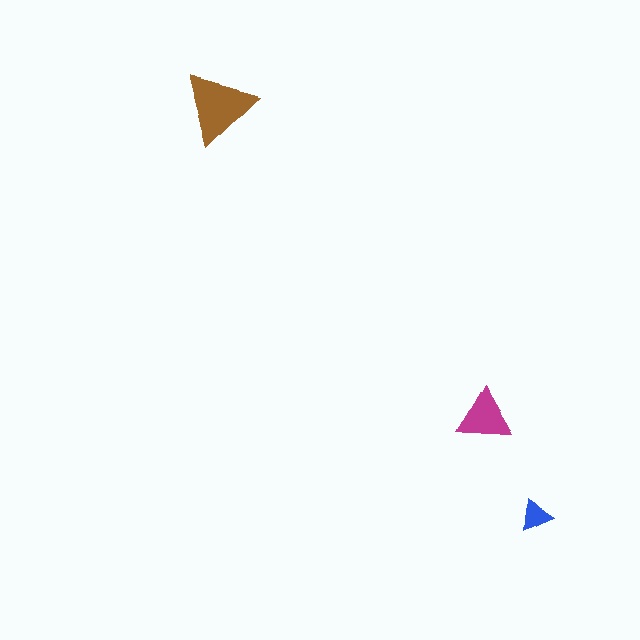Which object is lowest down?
The blue triangle is bottommost.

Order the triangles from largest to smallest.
the brown one, the magenta one, the blue one.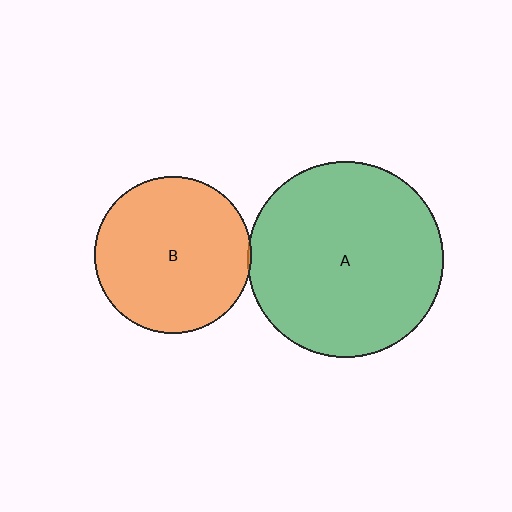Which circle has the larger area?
Circle A (green).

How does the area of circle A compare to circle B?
Approximately 1.6 times.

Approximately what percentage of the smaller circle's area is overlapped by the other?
Approximately 5%.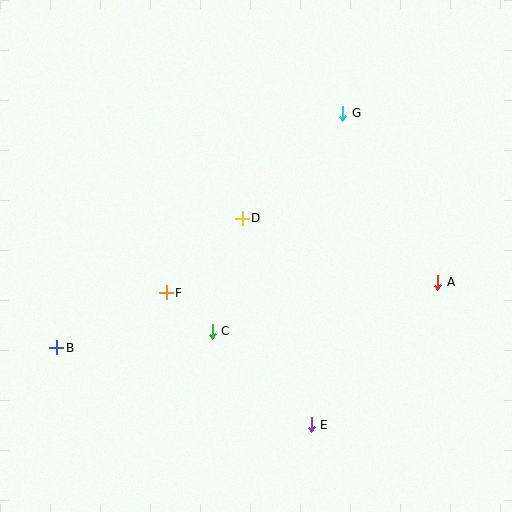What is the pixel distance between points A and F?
The distance between A and F is 272 pixels.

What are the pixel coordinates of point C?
Point C is at (212, 331).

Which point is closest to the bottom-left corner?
Point B is closest to the bottom-left corner.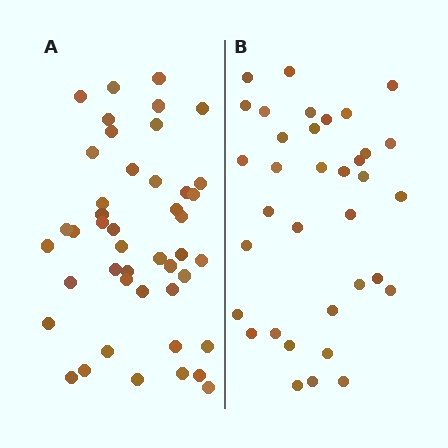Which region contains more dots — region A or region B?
Region A (the left region) has more dots.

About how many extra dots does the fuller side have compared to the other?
Region A has roughly 10 or so more dots than region B.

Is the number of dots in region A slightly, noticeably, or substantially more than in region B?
Region A has noticeably more, but not dramatically so. The ratio is roughly 1.3 to 1.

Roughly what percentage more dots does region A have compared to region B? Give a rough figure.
About 30% more.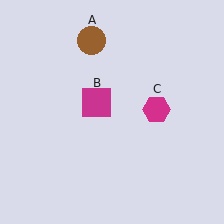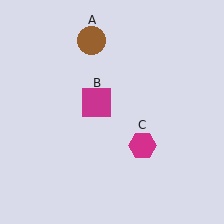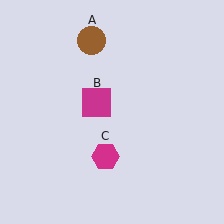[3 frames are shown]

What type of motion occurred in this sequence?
The magenta hexagon (object C) rotated clockwise around the center of the scene.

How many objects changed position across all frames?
1 object changed position: magenta hexagon (object C).